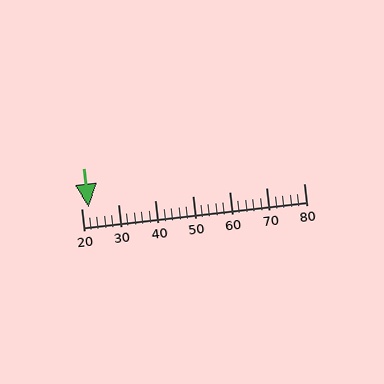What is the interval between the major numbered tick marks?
The major tick marks are spaced 10 units apart.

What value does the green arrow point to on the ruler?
The green arrow points to approximately 22.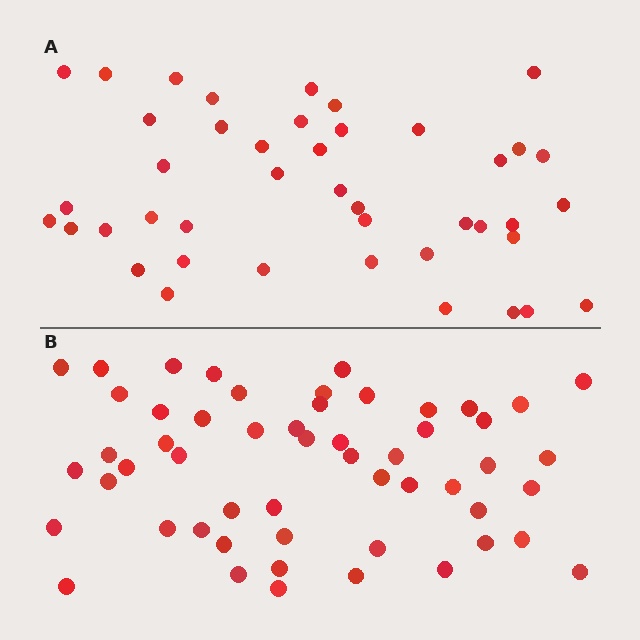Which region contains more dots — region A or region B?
Region B (the bottom region) has more dots.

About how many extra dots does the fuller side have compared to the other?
Region B has roughly 12 or so more dots than region A.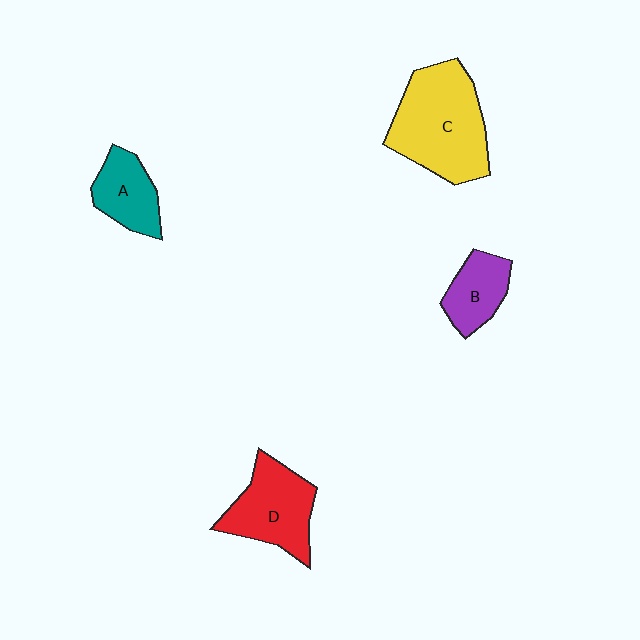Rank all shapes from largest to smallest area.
From largest to smallest: C (yellow), D (red), A (teal), B (purple).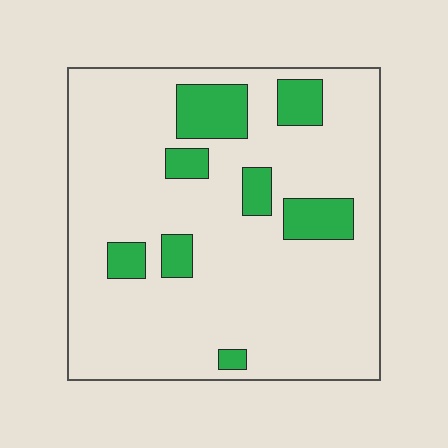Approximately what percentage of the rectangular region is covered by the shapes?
Approximately 15%.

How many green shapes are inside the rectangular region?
8.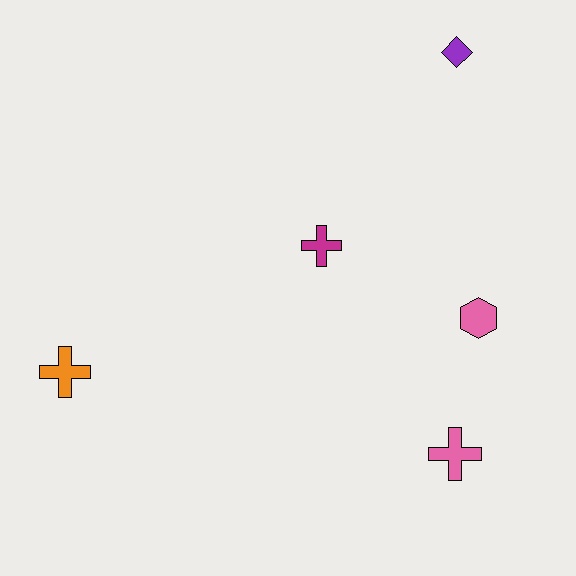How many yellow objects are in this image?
There are no yellow objects.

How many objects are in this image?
There are 5 objects.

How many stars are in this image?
There are no stars.